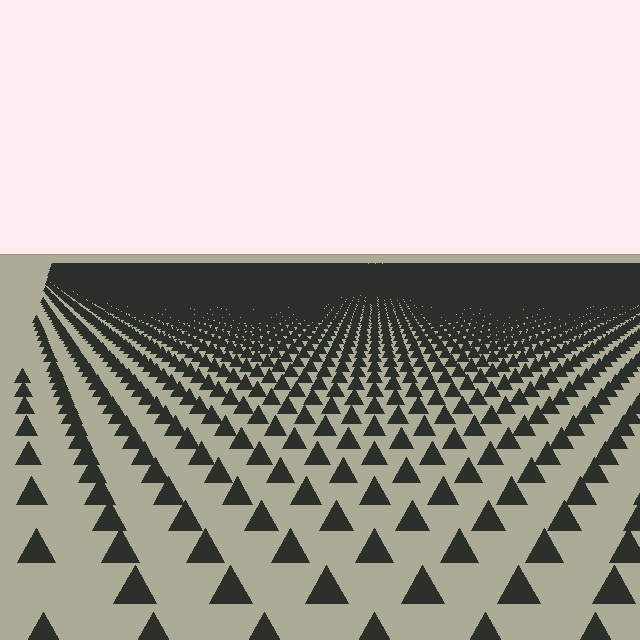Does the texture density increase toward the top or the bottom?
Density increases toward the top.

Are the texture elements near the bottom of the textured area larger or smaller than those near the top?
Larger. Near the bottom, elements are closer to the viewer and appear at a bigger on-screen size.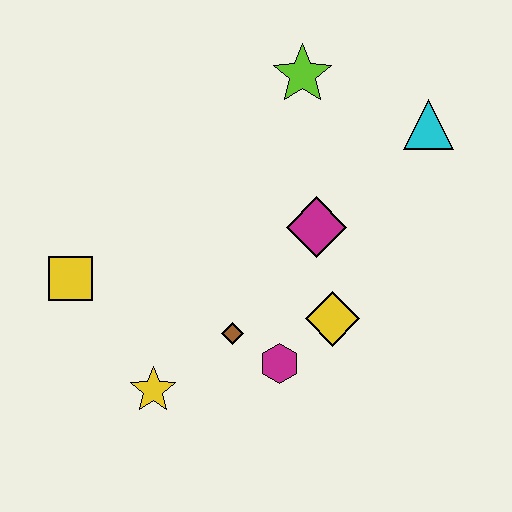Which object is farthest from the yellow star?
The cyan triangle is farthest from the yellow star.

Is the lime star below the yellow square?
No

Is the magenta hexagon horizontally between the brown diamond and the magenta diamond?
Yes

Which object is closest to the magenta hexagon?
The brown diamond is closest to the magenta hexagon.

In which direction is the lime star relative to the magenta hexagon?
The lime star is above the magenta hexagon.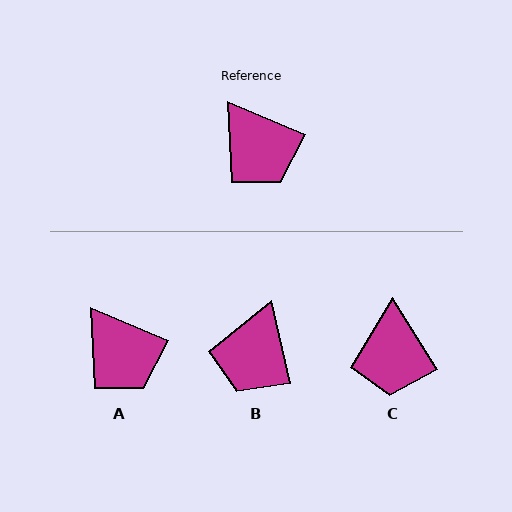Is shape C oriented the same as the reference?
No, it is off by about 34 degrees.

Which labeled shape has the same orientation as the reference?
A.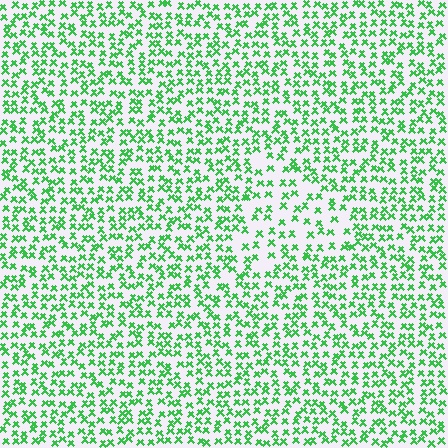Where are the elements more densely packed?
The elements are more densely packed outside the triangle boundary.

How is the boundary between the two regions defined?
The boundary is defined by a change in element density (approximately 1.7x ratio). All elements are the same color, size, and shape.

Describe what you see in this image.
The image contains small green elements arranged at two different densities. A triangle-shaped region is visible where the elements are less densely packed than the surrounding area.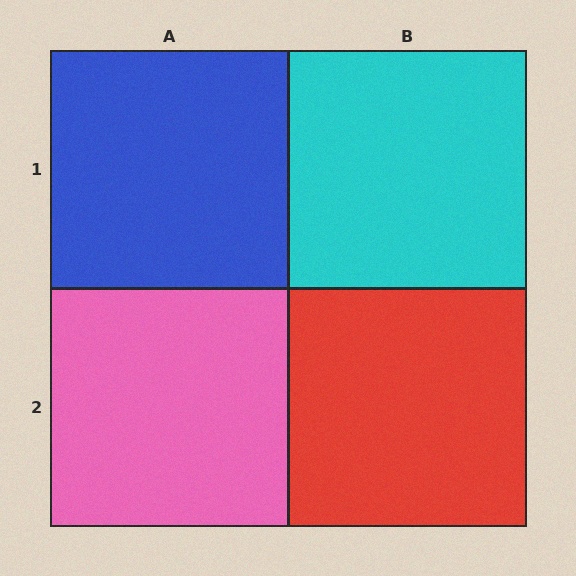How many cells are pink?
1 cell is pink.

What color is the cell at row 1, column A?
Blue.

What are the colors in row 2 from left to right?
Pink, red.